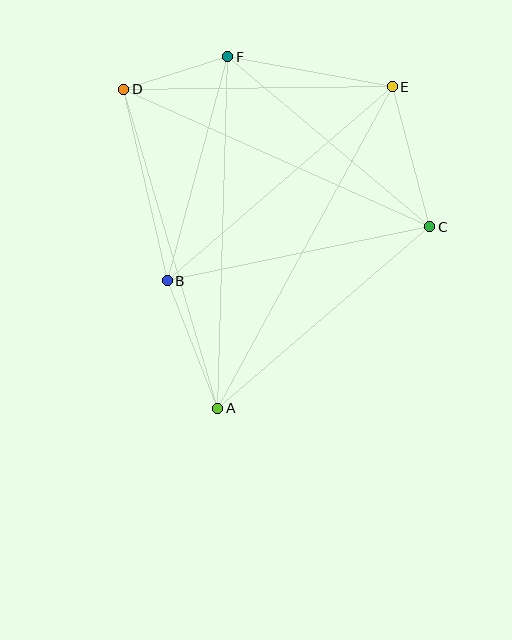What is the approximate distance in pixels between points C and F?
The distance between C and F is approximately 264 pixels.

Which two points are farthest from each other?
Points A and E are farthest from each other.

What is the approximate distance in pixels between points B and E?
The distance between B and E is approximately 297 pixels.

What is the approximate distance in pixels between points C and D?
The distance between C and D is approximately 336 pixels.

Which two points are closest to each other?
Points D and F are closest to each other.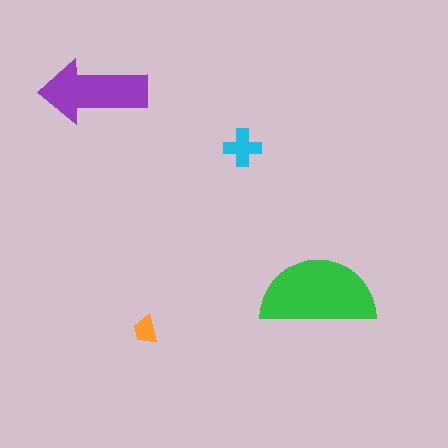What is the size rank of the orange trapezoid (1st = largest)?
4th.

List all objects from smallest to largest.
The orange trapezoid, the cyan cross, the purple arrow, the green semicircle.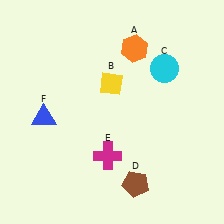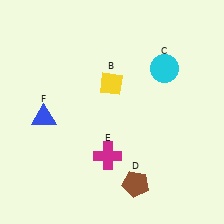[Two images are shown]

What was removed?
The orange hexagon (A) was removed in Image 2.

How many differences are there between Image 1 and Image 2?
There is 1 difference between the two images.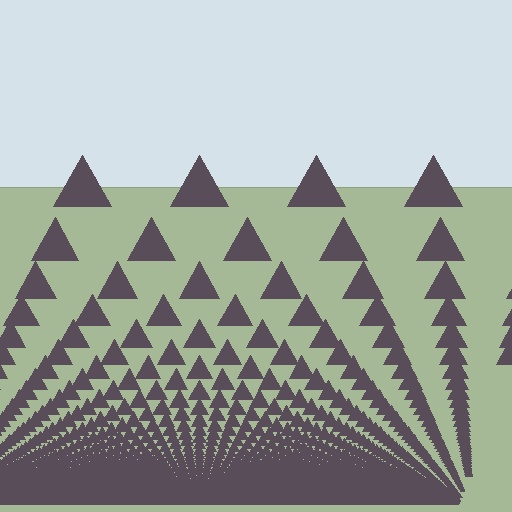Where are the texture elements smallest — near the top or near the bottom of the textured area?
Near the bottom.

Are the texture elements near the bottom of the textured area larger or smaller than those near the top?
Smaller. The gradient is inverted — elements near the bottom are smaller and denser.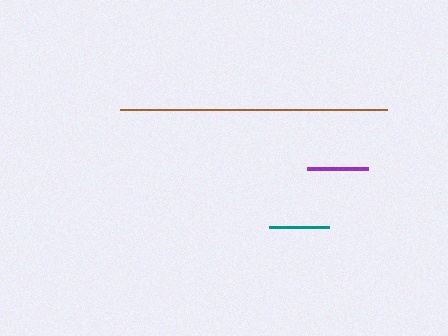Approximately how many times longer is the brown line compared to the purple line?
The brown line is approximately 4.4 times the length of the purple line.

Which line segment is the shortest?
The teal line is the shortest at approximately 61 pixels.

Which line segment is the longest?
The brown line is the longest at approximately 268 pixels.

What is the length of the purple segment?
The purple segment is approximately 61 pixels long.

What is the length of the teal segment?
The teal segment is approximately 61 pixels long.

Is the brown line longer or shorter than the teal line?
The brown line is longer than the teal line.